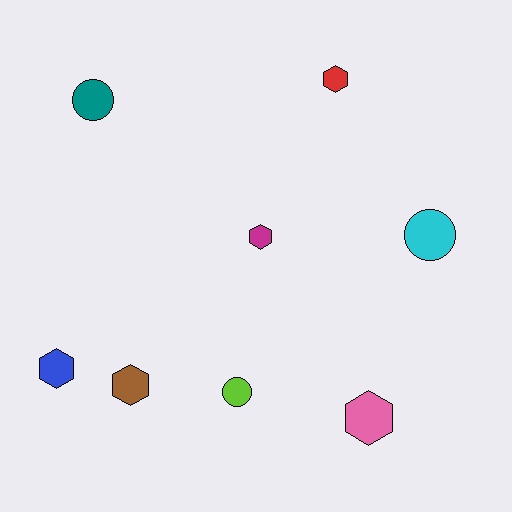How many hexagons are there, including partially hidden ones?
There are 5 hexagons.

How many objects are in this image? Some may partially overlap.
There are 8 objects.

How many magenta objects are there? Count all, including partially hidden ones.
There is 1 magenta object.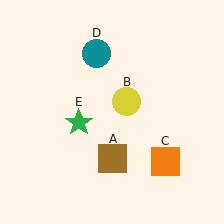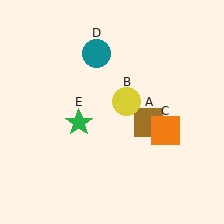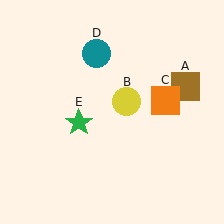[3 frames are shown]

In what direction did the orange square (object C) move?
The orange square (object C) moved up.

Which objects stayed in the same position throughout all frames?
Yellow circle (object B) and teal circle (object D) and green star (object E) remained stationary.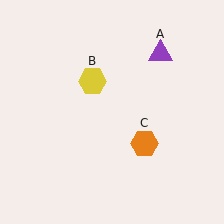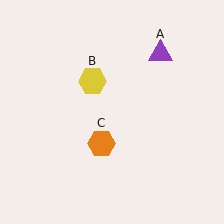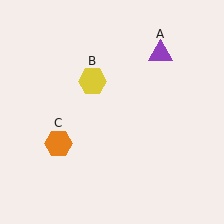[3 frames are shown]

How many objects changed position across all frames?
1 object changed position: orange hexagon (object C).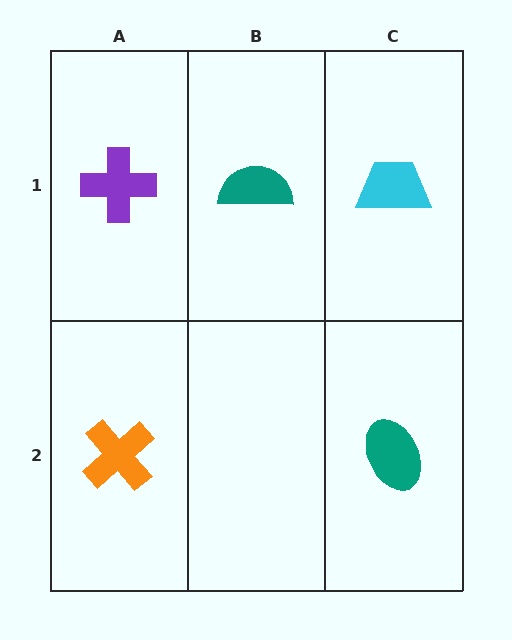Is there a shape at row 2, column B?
No, that cell is empty.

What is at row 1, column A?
A purple cross.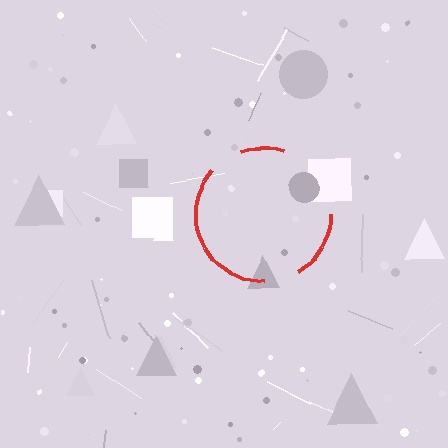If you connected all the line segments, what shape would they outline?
They would outline a circle.